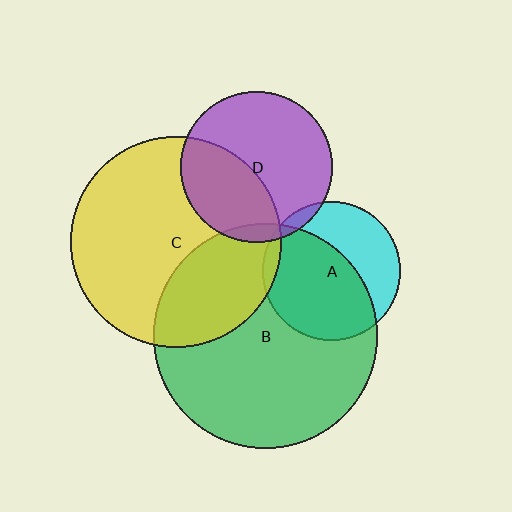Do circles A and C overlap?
Yes.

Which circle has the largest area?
Circle B (green).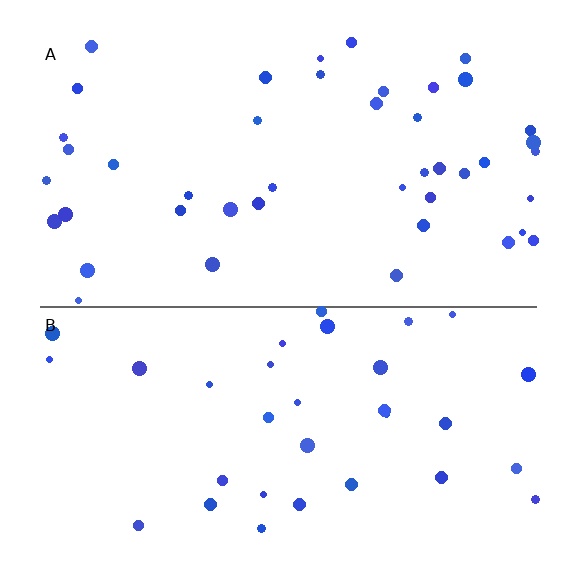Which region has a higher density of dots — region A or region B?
A (the top).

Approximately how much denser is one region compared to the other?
Approximately 1.3× — region A over region B.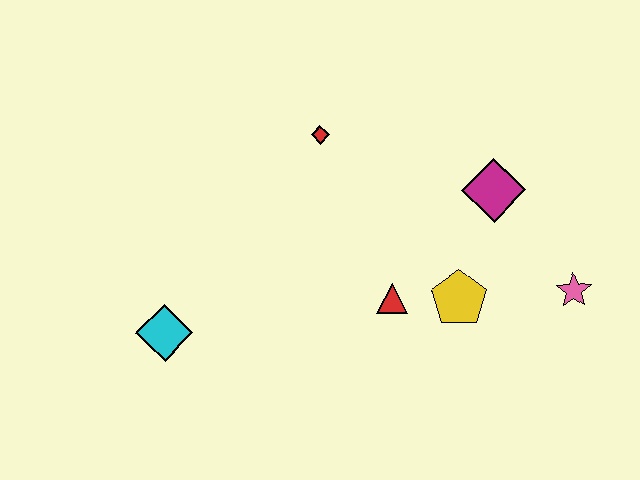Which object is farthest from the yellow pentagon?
The cyan diamond is farthest from the yellow pentagon.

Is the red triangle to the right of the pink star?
No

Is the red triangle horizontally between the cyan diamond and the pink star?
Yes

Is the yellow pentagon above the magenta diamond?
No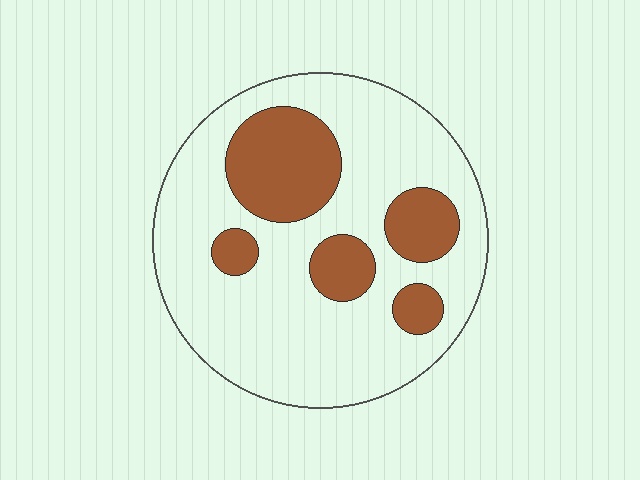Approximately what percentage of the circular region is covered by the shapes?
Approximately 25%.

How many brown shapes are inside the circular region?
5.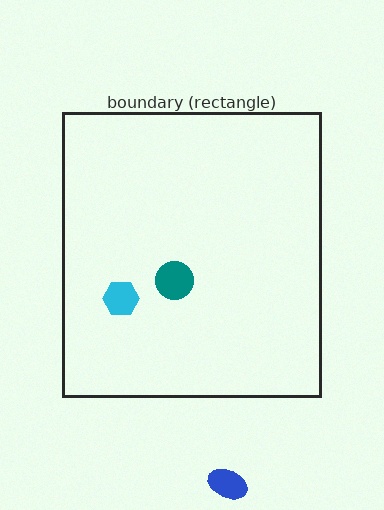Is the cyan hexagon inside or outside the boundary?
Inside.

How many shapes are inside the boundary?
2 inside, 1 outside.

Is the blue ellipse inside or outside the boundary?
Outside.